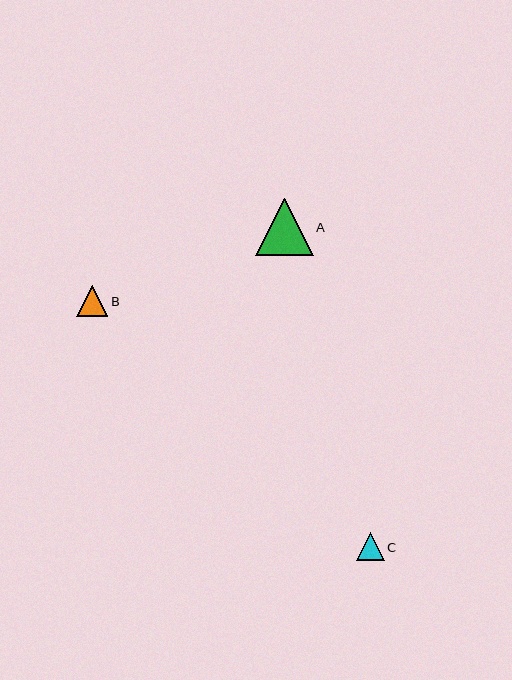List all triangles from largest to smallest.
From largest to smallest: A, B, C.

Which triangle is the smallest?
Triangle C is the smallest with a size of approximately 27 pixels.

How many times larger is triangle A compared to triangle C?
Triangle A is approximately 2.1 times the size of triangle C.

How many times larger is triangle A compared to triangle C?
Triangle A is approximately 2.1 times the size of triangle C.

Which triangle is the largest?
Triangle A is the largest with a size of approximately 57 pixels.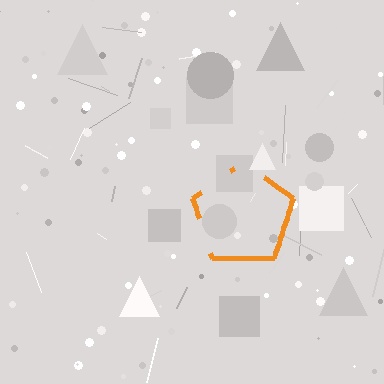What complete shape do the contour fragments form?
The contour fragments form a pentagon.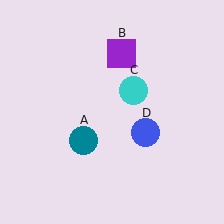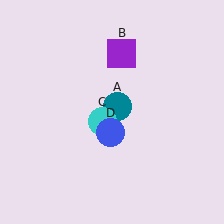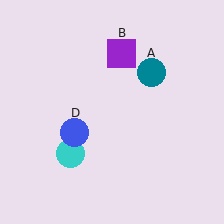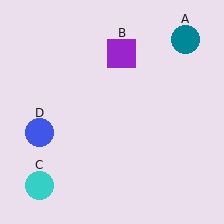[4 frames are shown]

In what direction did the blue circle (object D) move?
The blue circle (object D) moved left.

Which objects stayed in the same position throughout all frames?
Purple square (object B) remained stationary.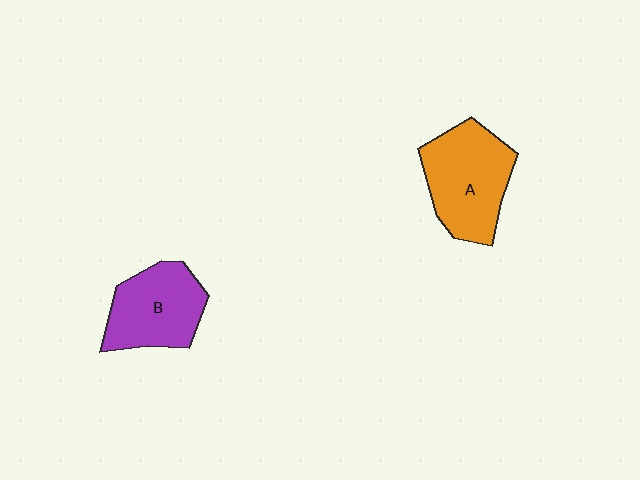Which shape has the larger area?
Shape A (orange).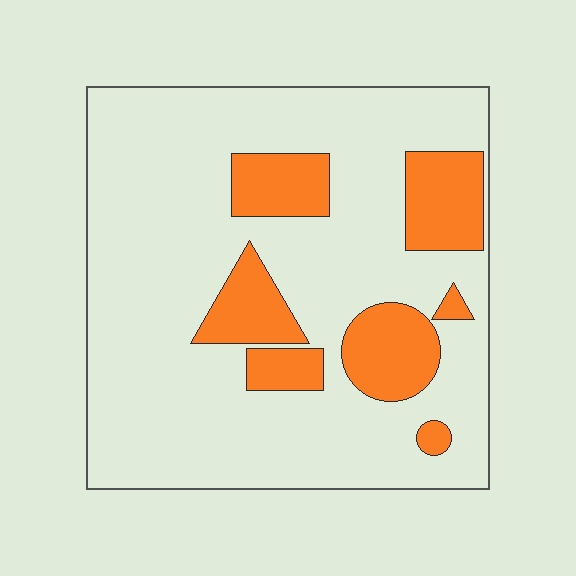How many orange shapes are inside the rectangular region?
7.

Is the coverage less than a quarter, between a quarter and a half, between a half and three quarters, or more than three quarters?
Less than a quarter.